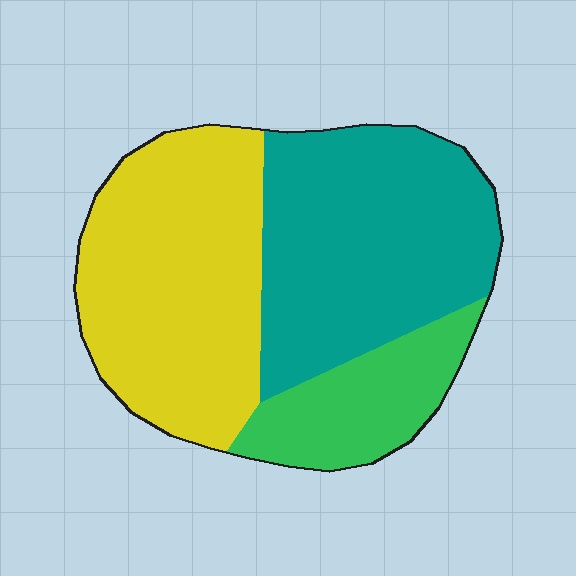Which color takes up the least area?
Green, at roughly 15%.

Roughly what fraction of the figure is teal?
Teal covers roughly 40% of the figure.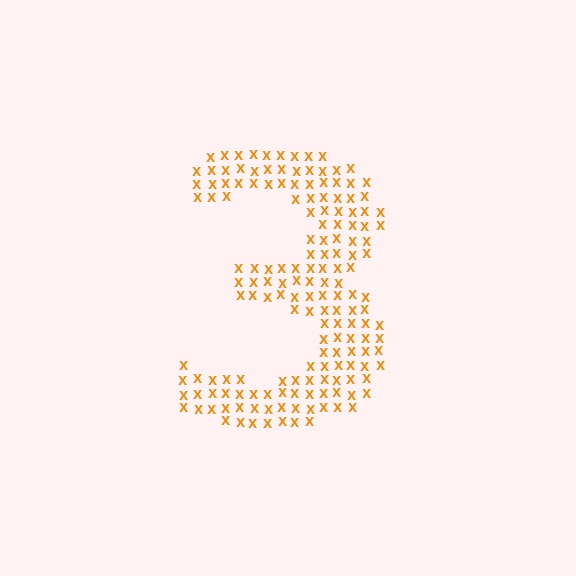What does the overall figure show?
The overall figure shows the digit 3.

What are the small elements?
The small elements are letter X's.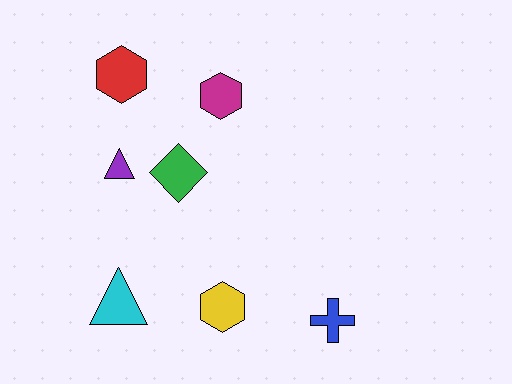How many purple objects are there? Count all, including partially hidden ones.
There is 1 purple object.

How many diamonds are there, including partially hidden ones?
There is 1 diamond.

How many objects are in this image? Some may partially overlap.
There are 7 objects.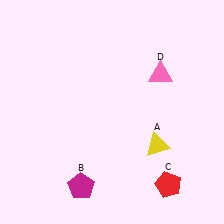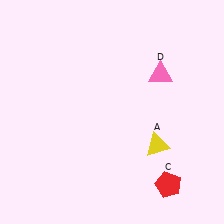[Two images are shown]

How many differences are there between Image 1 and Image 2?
There is 1 difference between the two images.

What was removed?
The magenta pentagon (B) was removed in Image 2.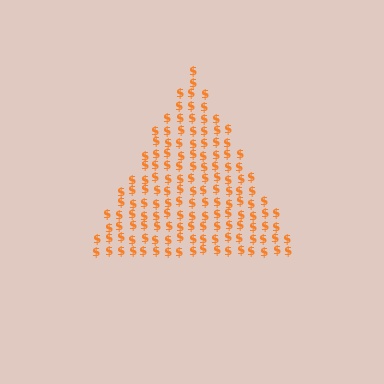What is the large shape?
The large shape is a triangle.